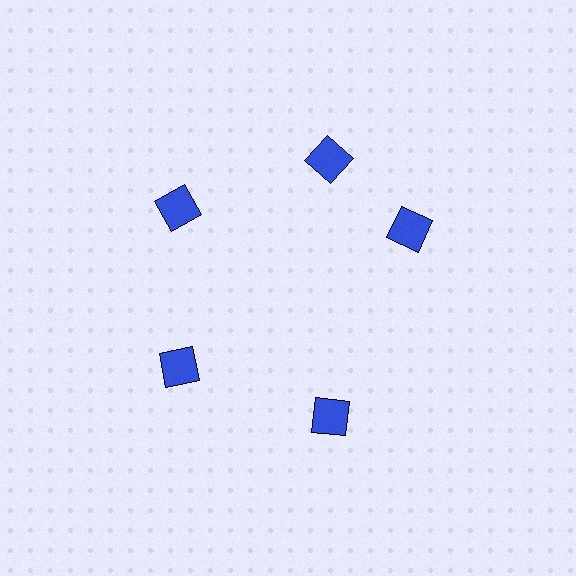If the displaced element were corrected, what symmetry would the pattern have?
It would have 5-fold rotational symmetry — the pattern would map onto itself every 72 degrees.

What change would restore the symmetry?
The symmetry would be restored by rotating it back into even spacing with its neighbors so that all 5 diamonds sit at equal angles and equal distance from the center.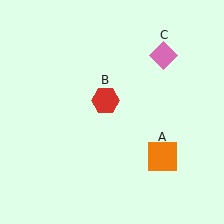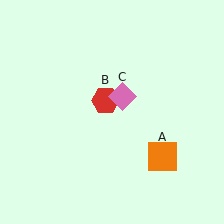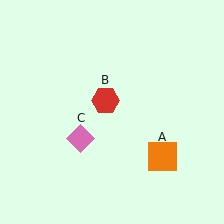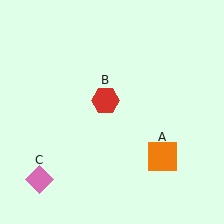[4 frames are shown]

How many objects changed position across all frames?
1 object changed position: pink diamond (object C).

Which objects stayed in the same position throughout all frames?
Orange square (object A) and red hexagon (object B) remained stationary.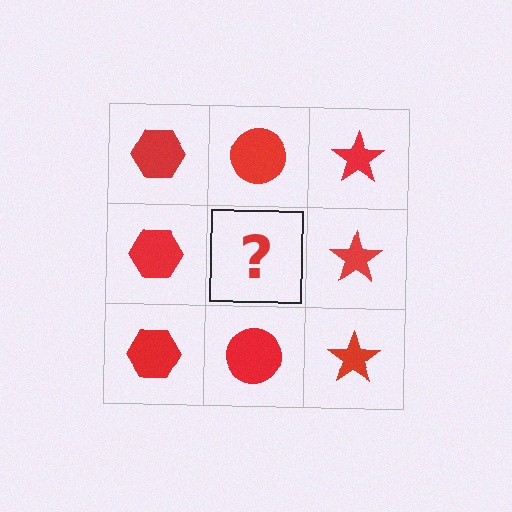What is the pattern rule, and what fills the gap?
The rule is that each column has a consistent shape. The gap should be filled with a red circle.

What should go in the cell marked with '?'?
The missing cell should contain a red circle.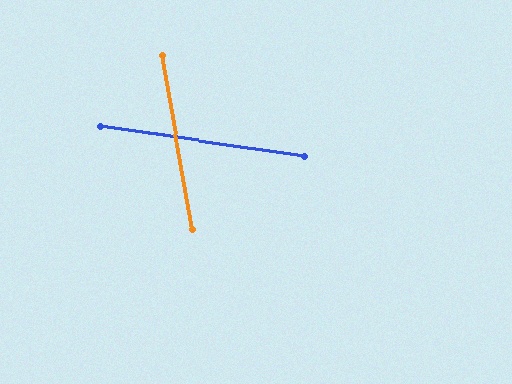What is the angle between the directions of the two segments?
Approximately 72 degrees.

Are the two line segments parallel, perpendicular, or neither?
Neither parallel nor perpendicular — they differ by about 72°.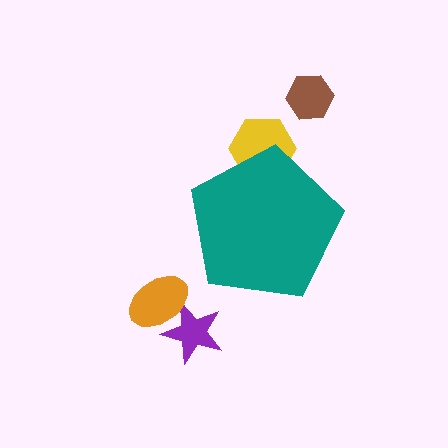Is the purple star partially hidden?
No, the purple star is fully visible.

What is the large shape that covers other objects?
A teal pentagon.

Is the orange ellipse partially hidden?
No, the orange ellipse is fully visible.